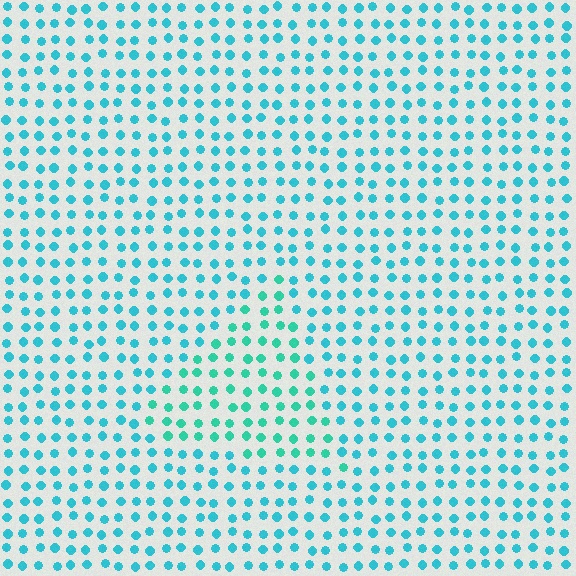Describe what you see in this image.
The image is filled with small cyan elements in a uniform arrangement. A triangle-shaped region is visible where the elements are tinted to a slightly different hue, forming a subtle color boundary.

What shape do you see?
I see a triangle.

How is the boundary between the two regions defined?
The boundary is defined purely by a slight shift in hue (about 23 degrees). Spacing, size, and orientation are identical on both sides.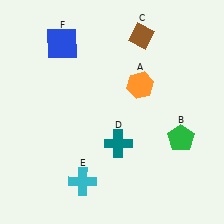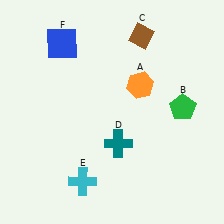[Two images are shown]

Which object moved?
The green pentagon (B) moved up.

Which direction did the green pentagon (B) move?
The green pentagon (B) moved up.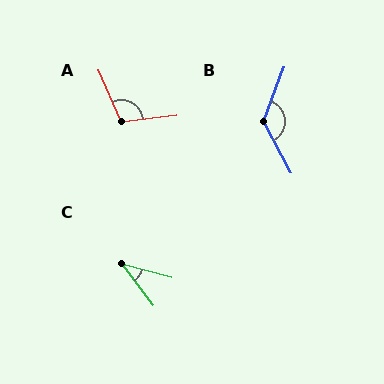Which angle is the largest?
B, at approximately 131 degrees.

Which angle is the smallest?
C, at approximately 38 degrees.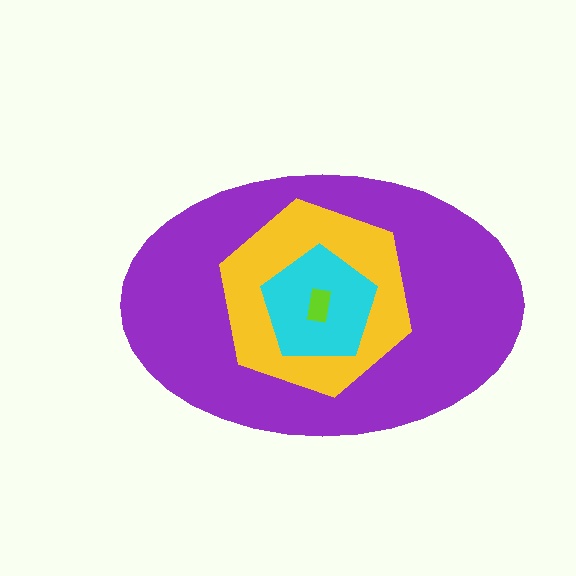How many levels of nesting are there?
4.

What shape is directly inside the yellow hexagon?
The cyan pentagon.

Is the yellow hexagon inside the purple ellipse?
Yes.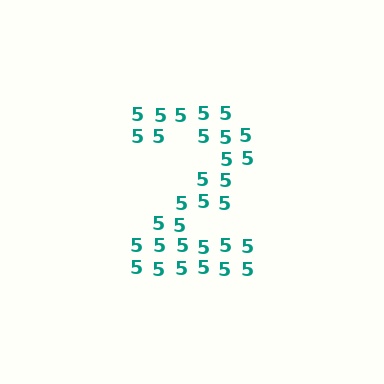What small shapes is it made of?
It is made of small digit 5's.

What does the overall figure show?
The overall figure shows the digit 2.